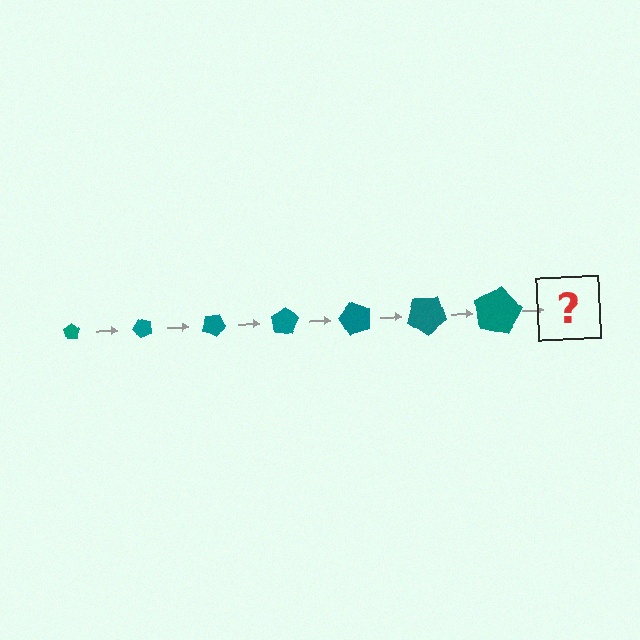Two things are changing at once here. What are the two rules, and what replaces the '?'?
The two rules are that the pentagon grows larger each step and it rotates 50 degrees each step. The '?' should be a pentagon, larger than the previous one and rotated 350 degrees from the start.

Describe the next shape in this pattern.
It should be a pentagon, larger than the previous one and rotated 350 degrees from the start.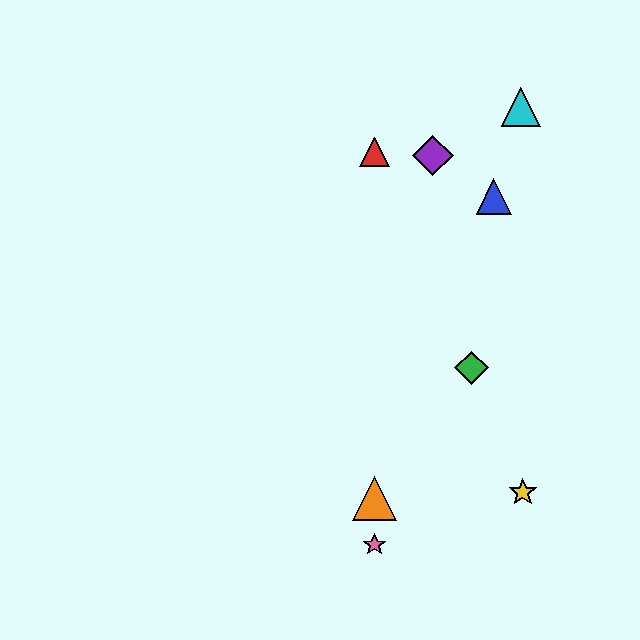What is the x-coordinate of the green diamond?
The green diamond is at x≈472.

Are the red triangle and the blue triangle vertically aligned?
No, the red triangle is at x≈375 and the blue triangle is at x≈494.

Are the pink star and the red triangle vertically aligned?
Yes, both are at x≈375.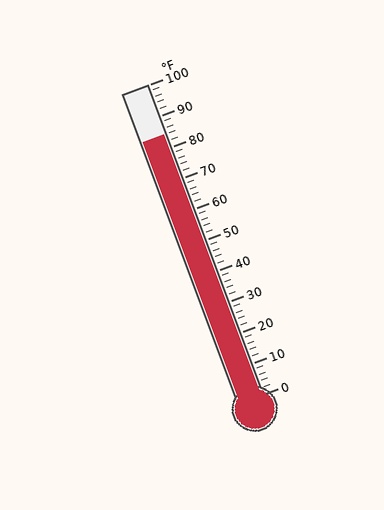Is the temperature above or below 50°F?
The temperature is above 50°F.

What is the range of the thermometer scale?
The thermometer scale ranges from 0°F to 100°F.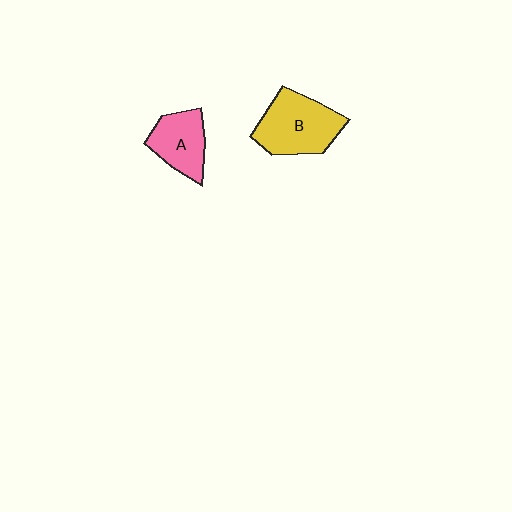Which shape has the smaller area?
Shape A (pink).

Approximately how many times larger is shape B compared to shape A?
Approximately 1.4 times.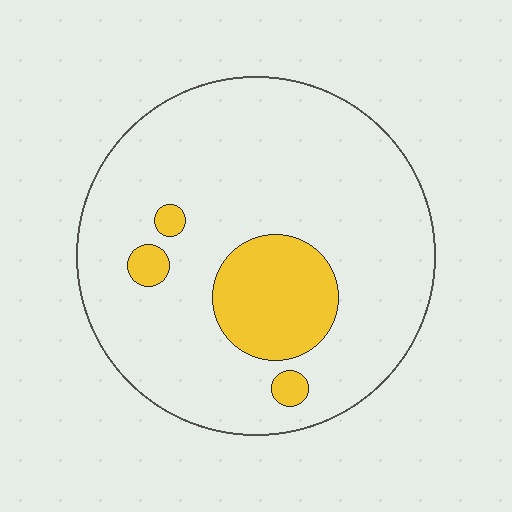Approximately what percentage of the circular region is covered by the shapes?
Approximately 15%.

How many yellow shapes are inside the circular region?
4.